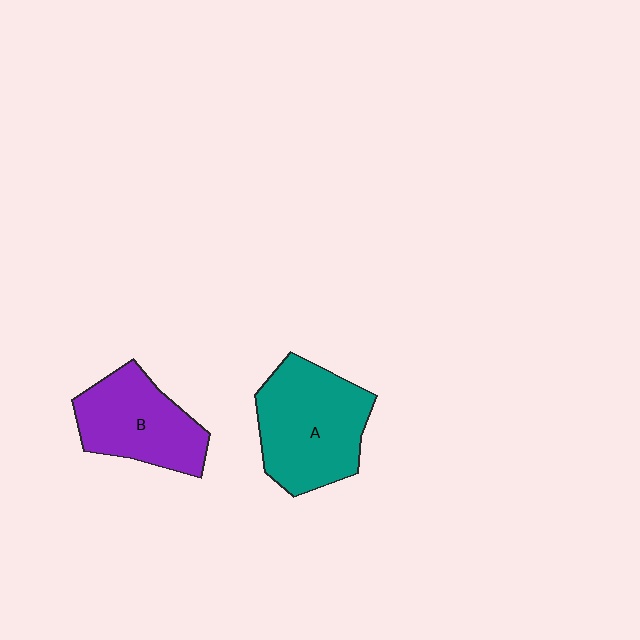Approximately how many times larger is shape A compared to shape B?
Approximately 1.3 times.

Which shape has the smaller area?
Shape B (purple).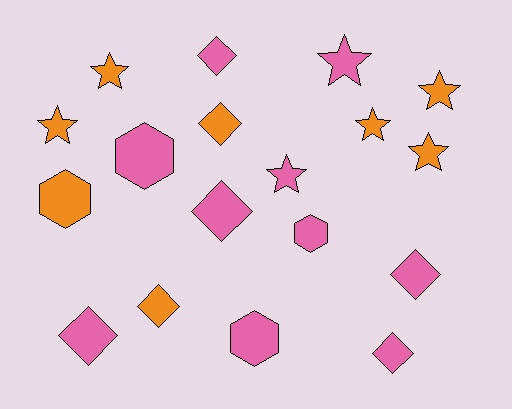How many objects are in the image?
There are 18 objects.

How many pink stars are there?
There are 2 pink stars.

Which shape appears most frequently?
Star, with 7 objects.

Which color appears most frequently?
Pink, with 10 objects.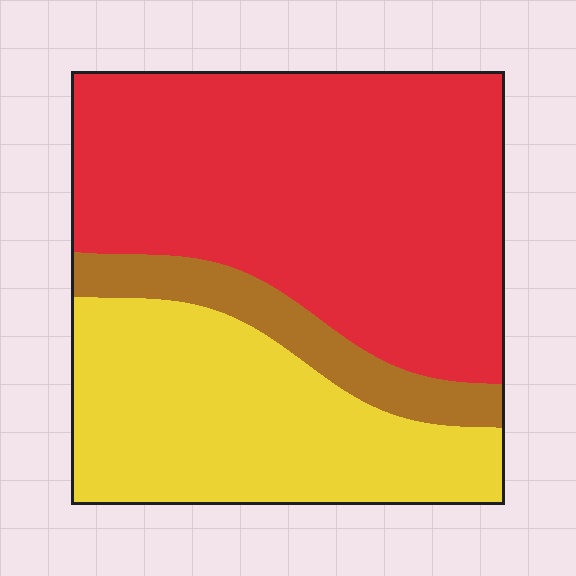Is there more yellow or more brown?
Yellow.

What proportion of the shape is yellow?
Yellow takes up about one third (1/3) of the shape.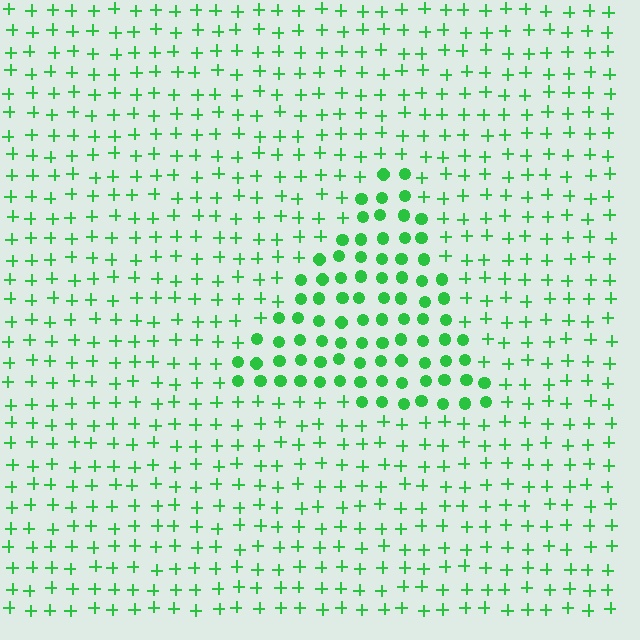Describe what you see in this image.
The image is filled with small green elements arranged in a uniform grid. A triangle-shaped region contains circles, while the surrounding area contains plus signs. The boundary is defined purely by the change in element shape.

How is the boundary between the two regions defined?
The boundary is defined by a change in element shape: circles inside vs. plus signs outside. All elements share the same color and spacing.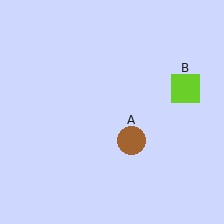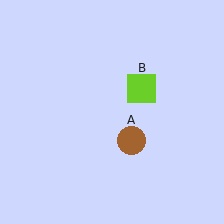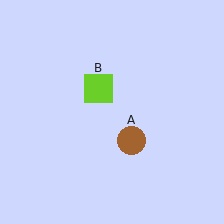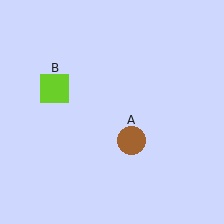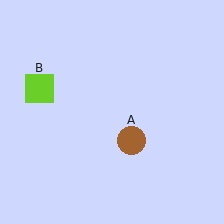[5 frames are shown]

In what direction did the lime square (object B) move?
The lime square (object B) moved left.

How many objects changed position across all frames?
1 object changed position: lime square (object B).